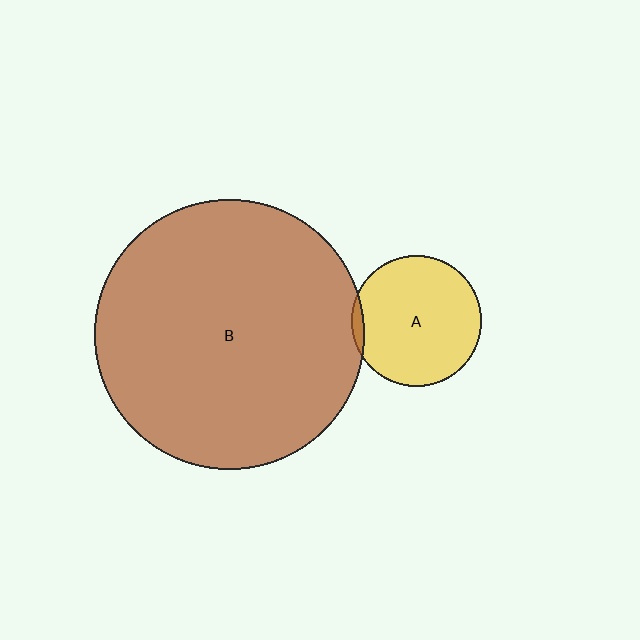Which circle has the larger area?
Circle B (brown).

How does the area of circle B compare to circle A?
Approximately 4.3 times.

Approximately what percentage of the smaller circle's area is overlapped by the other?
Approximately 5%.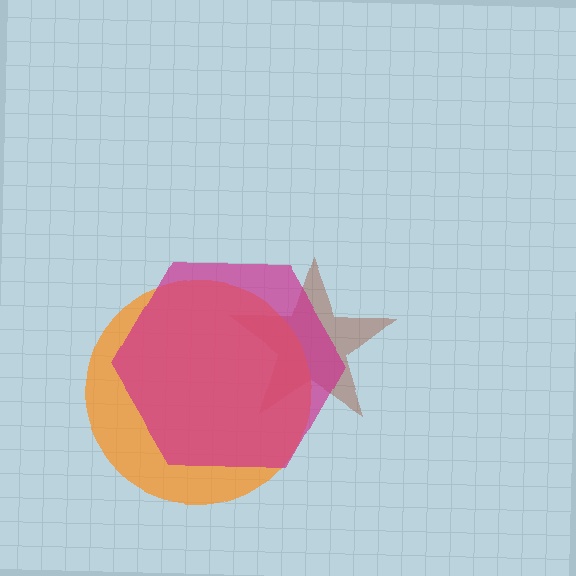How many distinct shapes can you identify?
There are 3 distinct shapes: a brown star, an orange circle, a magenta hexagon.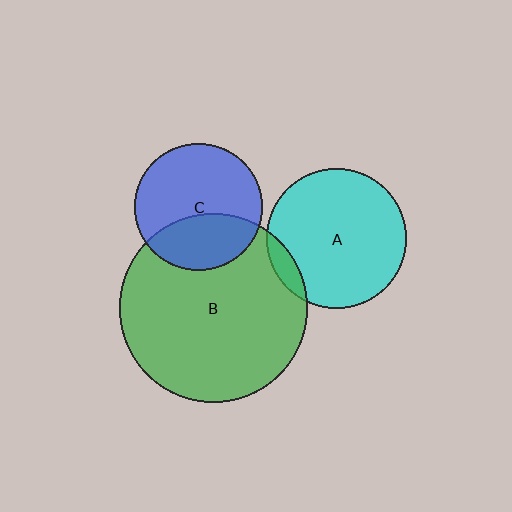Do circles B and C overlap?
Yes.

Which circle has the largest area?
Circle B (green).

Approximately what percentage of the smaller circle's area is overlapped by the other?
Approximately 35%.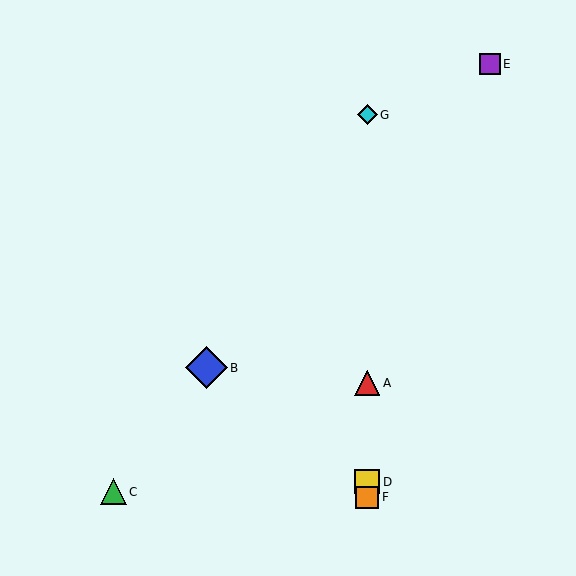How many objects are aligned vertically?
4 objects (A, D, F, G) are aligned vertically.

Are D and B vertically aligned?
No, D is at x≈367 and B is at x≈206.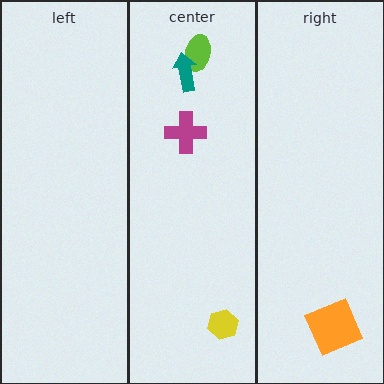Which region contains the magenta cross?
The center region.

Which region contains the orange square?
The right region.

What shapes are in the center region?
The lime ellipse, the magenta cross, the teal arrow, the yellow hexagon.